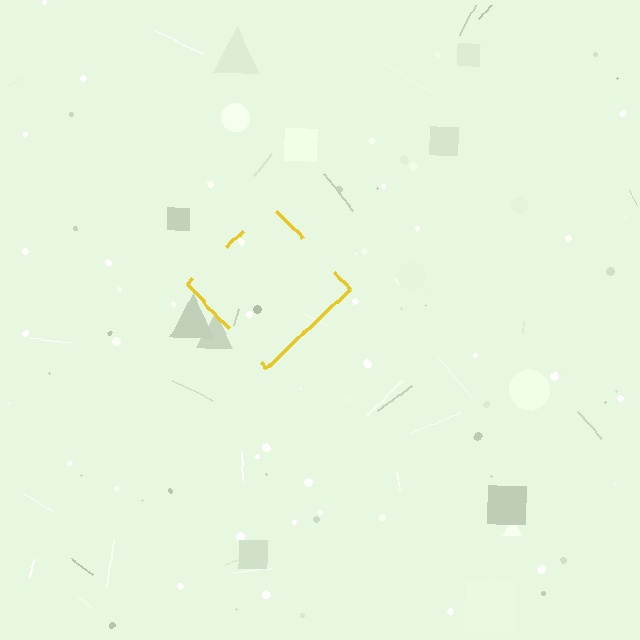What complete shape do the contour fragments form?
The contour fragments form a diamond.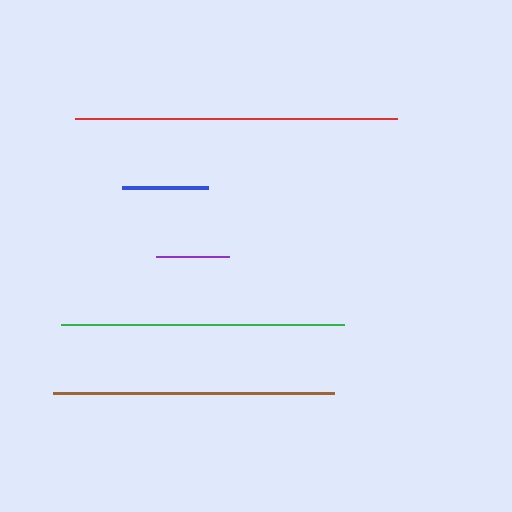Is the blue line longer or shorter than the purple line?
The blue line is longer than the purple line.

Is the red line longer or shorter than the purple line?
The red line is longer than the purple line.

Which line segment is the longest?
The red line is the longest at approximately 322 pixels.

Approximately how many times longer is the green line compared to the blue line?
The green line is approximately 3.3 times the length of the blue line.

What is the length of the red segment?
The red segment is approximately 322 pixels long.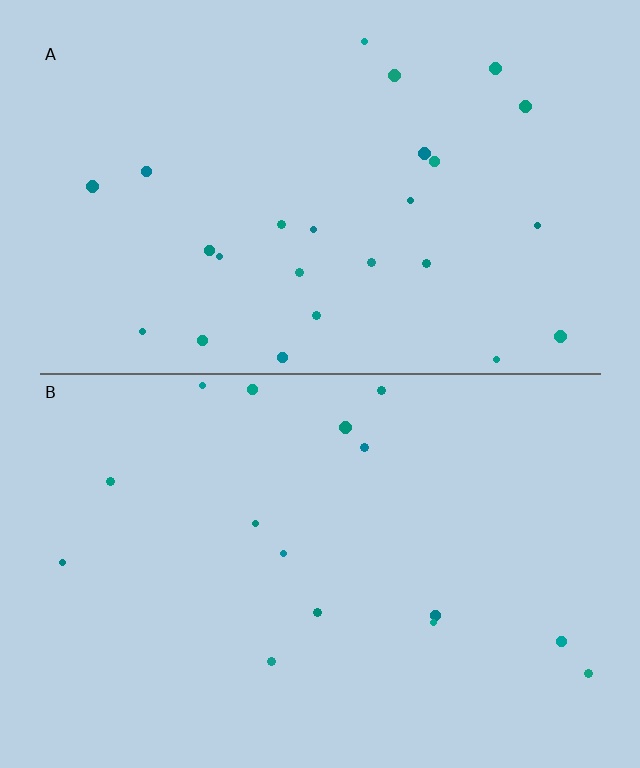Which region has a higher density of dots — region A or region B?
A (the top).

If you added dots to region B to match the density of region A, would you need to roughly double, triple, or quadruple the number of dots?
Approximately double.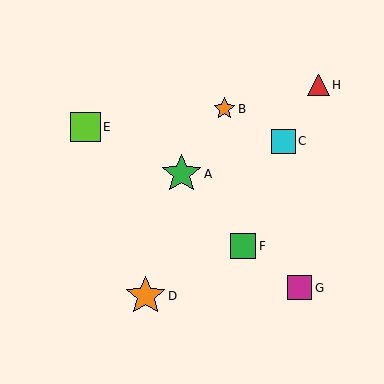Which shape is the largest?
The orange star (labeled D) is the largest.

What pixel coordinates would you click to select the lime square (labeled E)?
Click at (86, 127) to select the lime square E.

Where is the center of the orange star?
The center of the orange star is at (224, 109).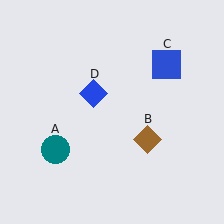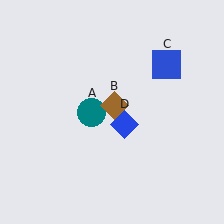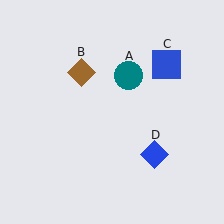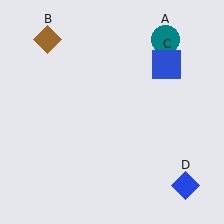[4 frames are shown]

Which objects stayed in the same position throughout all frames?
Blue square (object C) remained stationary.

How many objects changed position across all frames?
3 objects changed position: teal circle (object A), brown diamond (object B), blue diamond (object D).